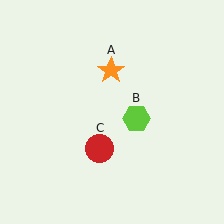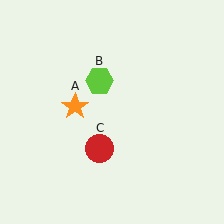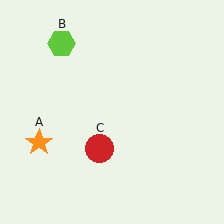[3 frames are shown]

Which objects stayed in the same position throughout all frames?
Red circle (object C) remained stationary.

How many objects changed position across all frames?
2 objects changed position: orange star (object A), lime hexagon (object B).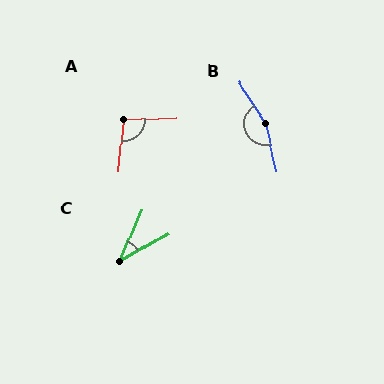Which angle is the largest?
B, at approximately 160 degrees.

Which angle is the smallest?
C, at approximately 37 degrees.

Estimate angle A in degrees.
Approximately 98 degrees.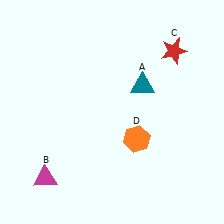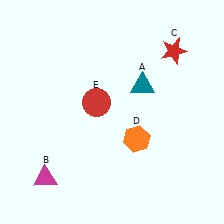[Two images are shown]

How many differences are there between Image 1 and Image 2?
There is 1 difference between the two images.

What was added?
A red circle (E) was added in Image 2.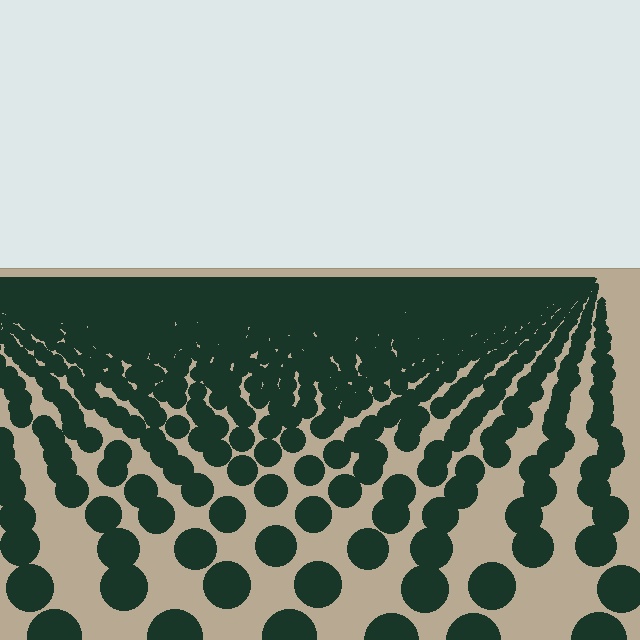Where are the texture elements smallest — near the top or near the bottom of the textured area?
Near the top.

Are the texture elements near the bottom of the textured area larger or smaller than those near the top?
Larger. Near the bottom, elements are closer to the viewer and appear at a bigger on-screen size.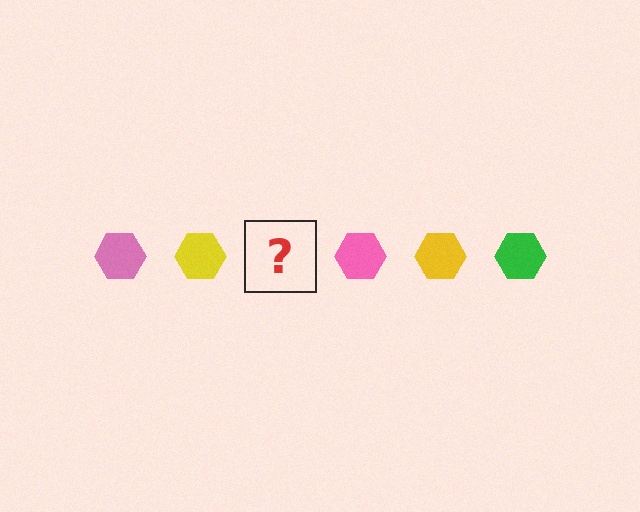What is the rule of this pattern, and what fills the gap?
The rule is that the pattern cycles through pink, yellow, green hexagons. The gap should be filled with a green hexagon.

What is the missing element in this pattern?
The missing element is a green hexagon.